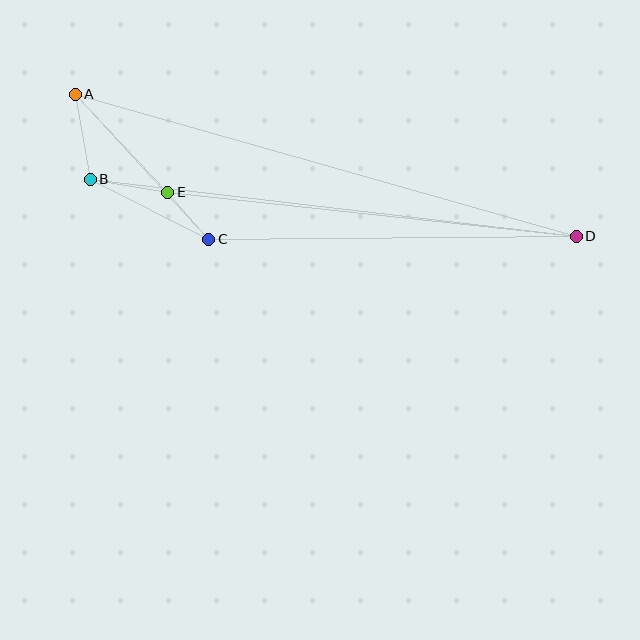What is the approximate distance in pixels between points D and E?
The distance between D and E is approximately 411 pixels.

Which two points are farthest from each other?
Points A and D are farthest from each other.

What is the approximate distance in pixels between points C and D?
The distance between C and D is approximately 368 pixels.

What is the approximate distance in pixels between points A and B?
The distance between A and B is approximately 86 pixels.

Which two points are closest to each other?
Points C and E are closest to each other.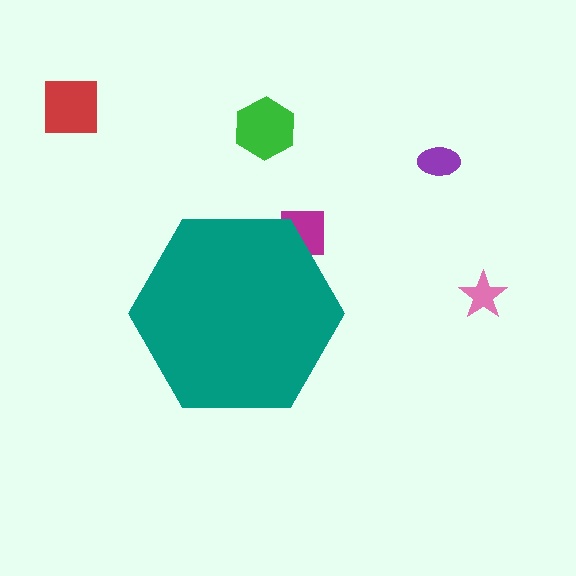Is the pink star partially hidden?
No, the pink star is fully visible.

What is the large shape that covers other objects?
A teal hexagon.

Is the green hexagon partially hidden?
No, the green hexagon is fully visible.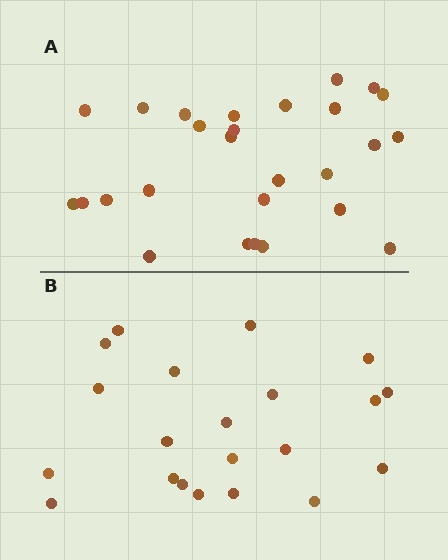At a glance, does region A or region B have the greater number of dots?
Region A (the top region) has more dots.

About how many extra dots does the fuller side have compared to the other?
Region A has about 6 more dots than region B.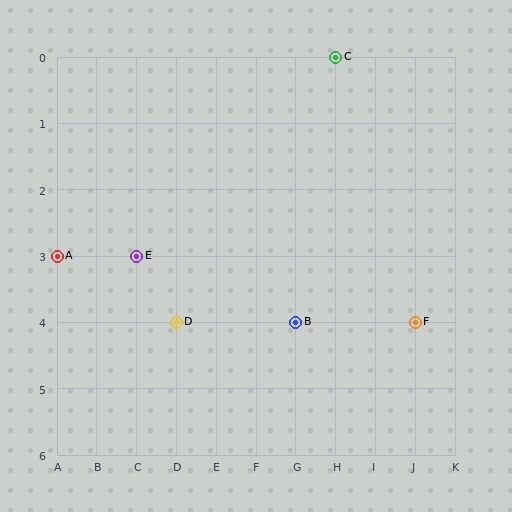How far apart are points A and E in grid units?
Points A and E are 2 columns apart.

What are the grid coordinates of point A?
Point A is at grid coordinates (A, 3).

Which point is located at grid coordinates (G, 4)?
Point B is at (G, 4).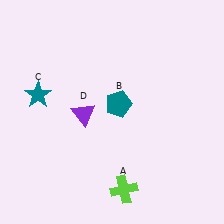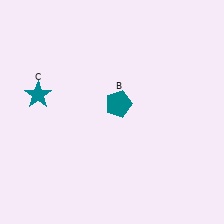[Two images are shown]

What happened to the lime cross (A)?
The lime cross (A) was removed in Image 2. It was in the bottom-right area of Image 1.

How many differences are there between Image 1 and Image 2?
There are 2 differences between the two images.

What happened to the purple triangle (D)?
The purple triangle (D) was removed in Image 2. It was in the bottom-left area of Image 1.